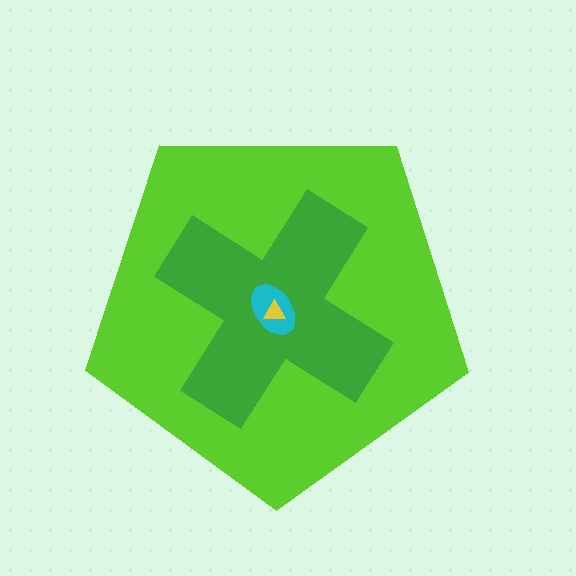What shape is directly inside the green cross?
The cyan ellipse.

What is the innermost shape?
The yellow triangle.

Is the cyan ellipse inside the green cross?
Yes.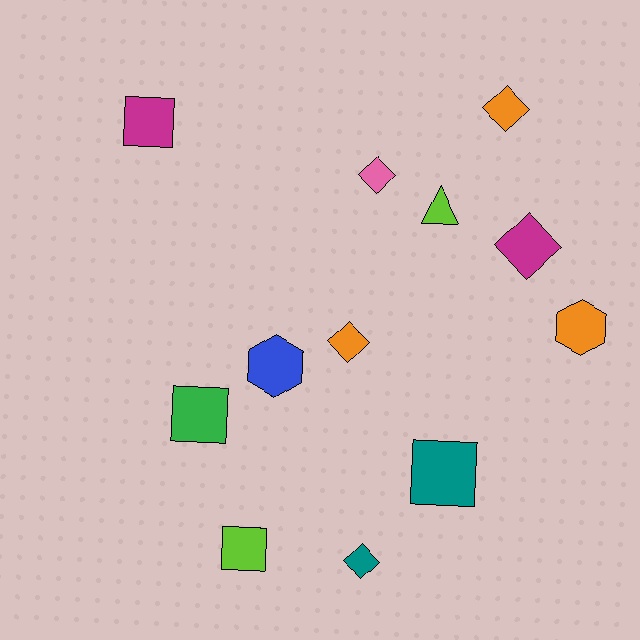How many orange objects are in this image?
There are 3 orange objects.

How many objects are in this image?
There are 12 objects.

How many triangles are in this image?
There is 1 triangle.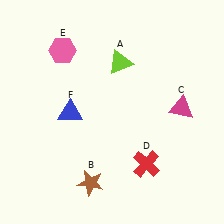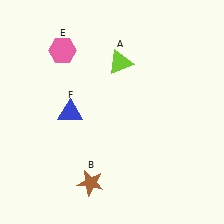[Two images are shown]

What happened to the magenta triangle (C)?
The magenta triangle (C) was removed in Image 2. It was in the top-right area of Image 1.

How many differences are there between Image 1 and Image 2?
There are 2 differences between the two images.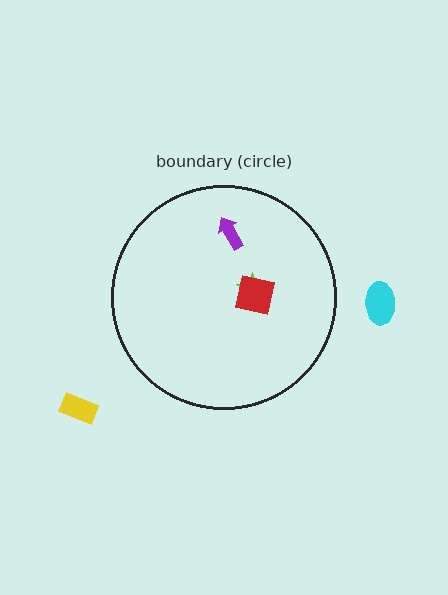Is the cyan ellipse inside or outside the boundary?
Outside.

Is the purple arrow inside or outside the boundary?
Inside.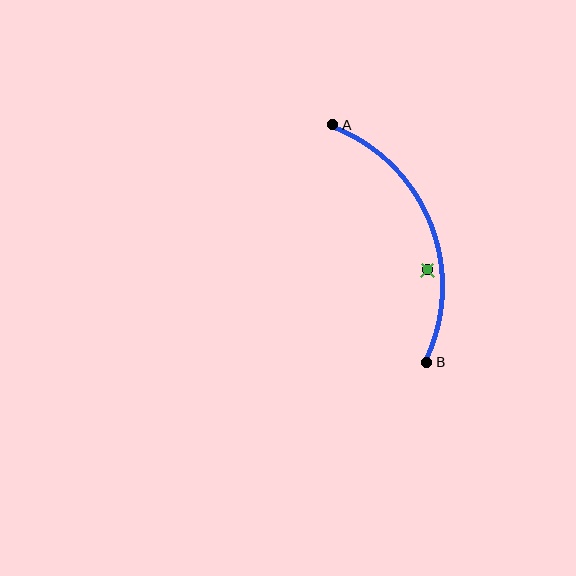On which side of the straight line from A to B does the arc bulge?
The arc bulges to the right of the straight line connecting A and B.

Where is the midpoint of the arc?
The arc midpoint is the point on the curve farthest from the straight line joining A and B. It sits to the right of that line.